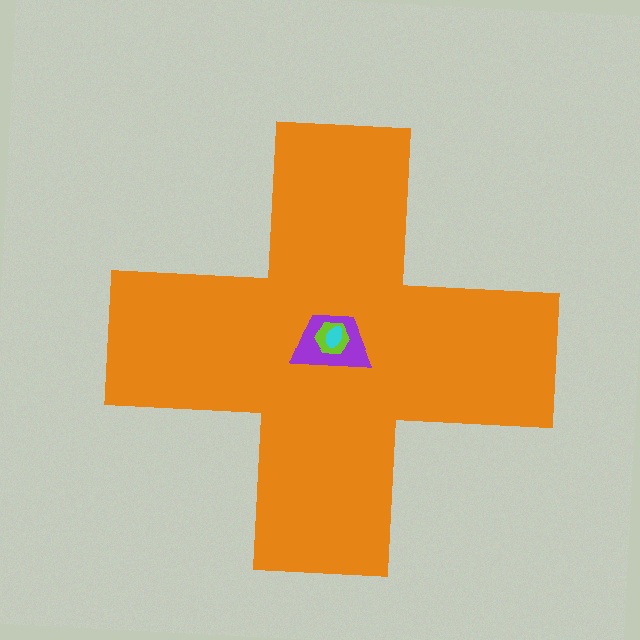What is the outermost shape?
The orange cross.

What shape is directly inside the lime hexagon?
The cyan ellipse.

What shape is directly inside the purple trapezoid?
The lime hexagon.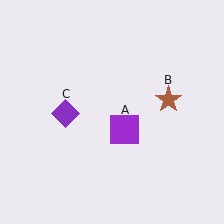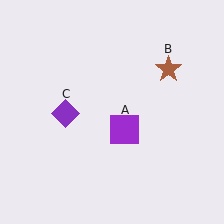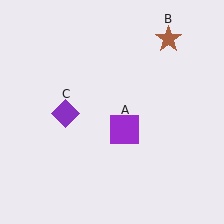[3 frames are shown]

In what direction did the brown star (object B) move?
The brown star (object B) moved up.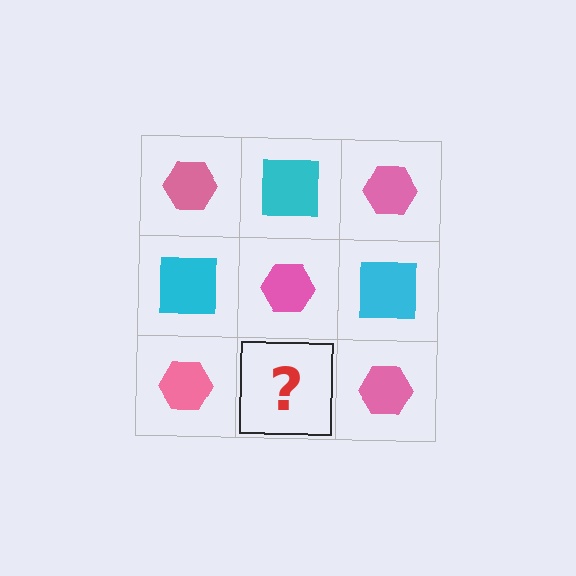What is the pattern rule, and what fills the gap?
The rule is that it alternates pink hexagon and cyan square in a checkerboard pattern. The gap should be filled with a cyan square.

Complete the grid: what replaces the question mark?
The question mark should be replaced with a cyan square.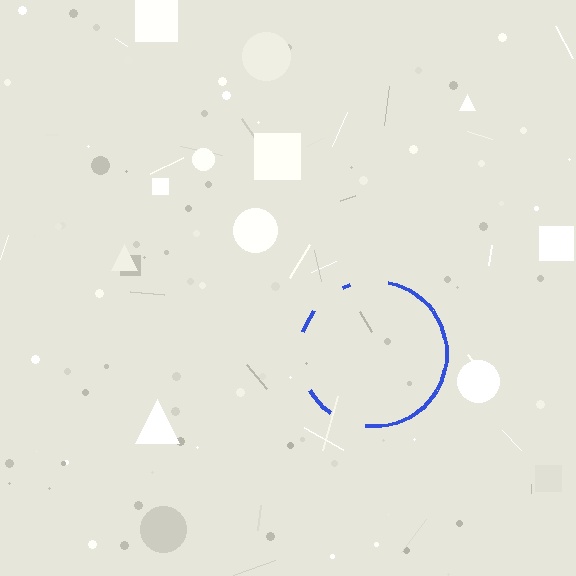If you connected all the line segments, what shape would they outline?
They would outline a circle.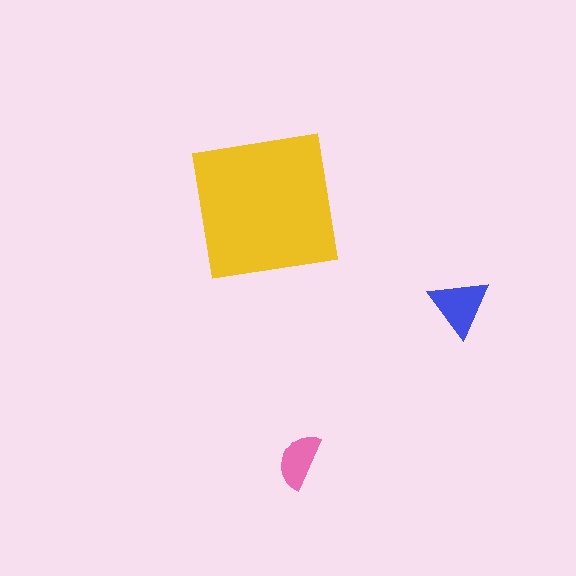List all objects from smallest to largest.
The pink semicircle, the blue triangle, the yellow square.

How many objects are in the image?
There are 3 objects in the image.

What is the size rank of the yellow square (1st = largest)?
1st.